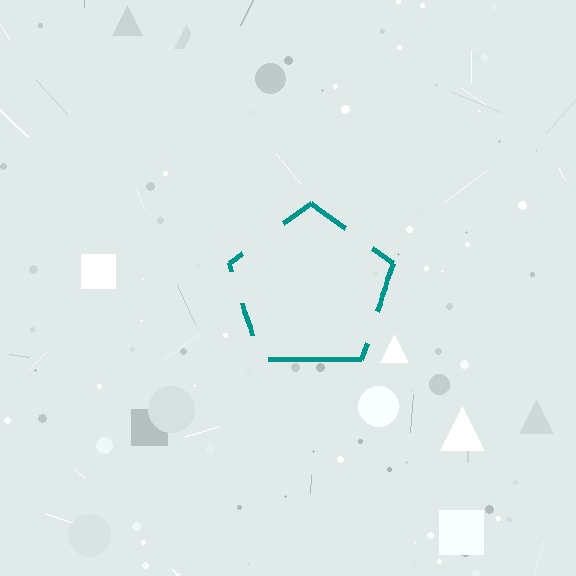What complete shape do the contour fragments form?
The contour fragments form a pentagon.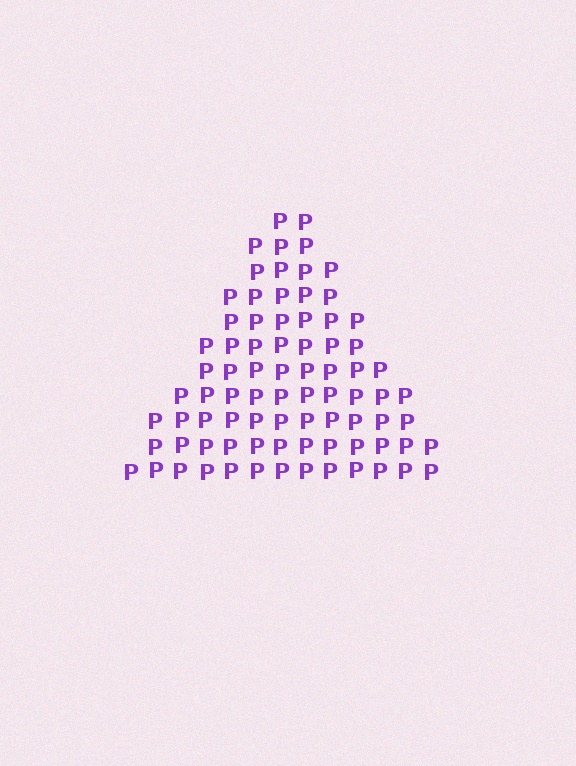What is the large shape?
The large shape is a triangle.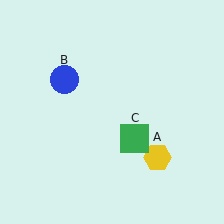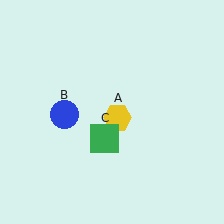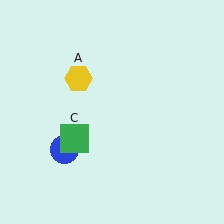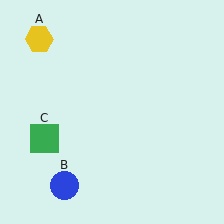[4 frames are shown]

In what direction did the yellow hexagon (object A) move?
The yellow hexagon (object A) moved up and to the left.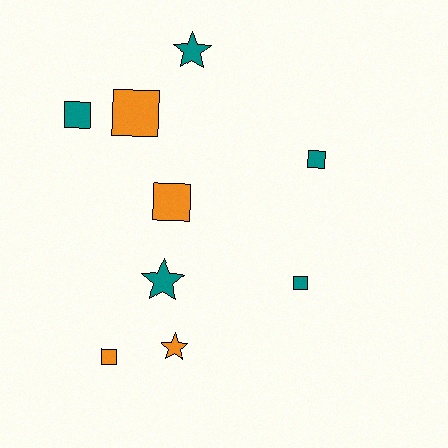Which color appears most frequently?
Teal, with 5 objects.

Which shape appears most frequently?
Square, with 6 objects.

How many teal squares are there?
There are 3 teal squares.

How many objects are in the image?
There are 9 objects.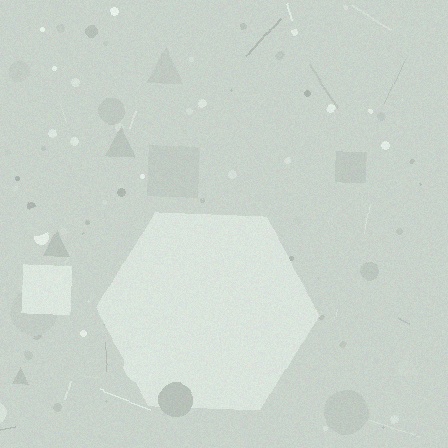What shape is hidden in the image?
A hexagon is hidden in the image.